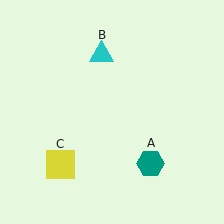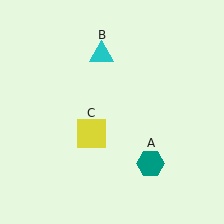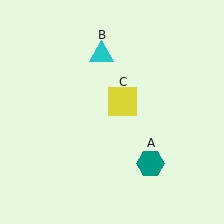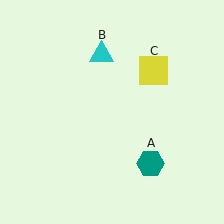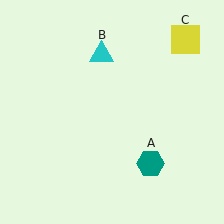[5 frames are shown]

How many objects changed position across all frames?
1 object changed position: yellow square (object C).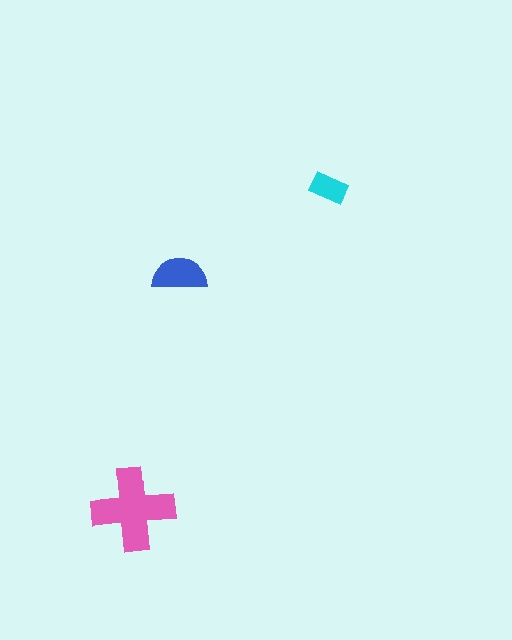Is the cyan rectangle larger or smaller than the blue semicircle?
Smaller.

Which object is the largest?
The pink cross.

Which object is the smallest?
The cyan rectangle.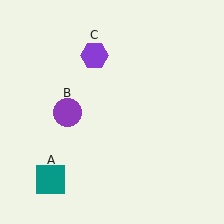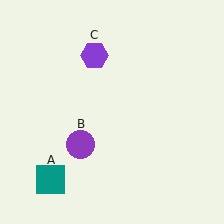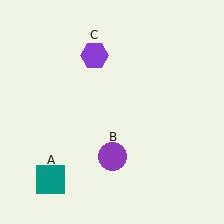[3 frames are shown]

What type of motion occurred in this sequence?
The purple circle (object B) rotated counterclockwise around the center of the scene.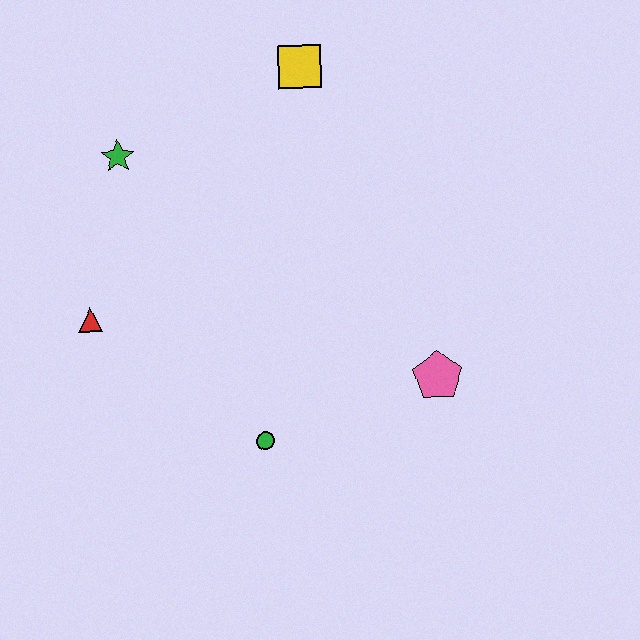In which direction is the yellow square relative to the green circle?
The yellow square is above the green circle.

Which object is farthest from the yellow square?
The green circle is farthest from the yellow square.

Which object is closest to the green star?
The red triangle is closest to the green star.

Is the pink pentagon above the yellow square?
No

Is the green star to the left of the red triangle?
No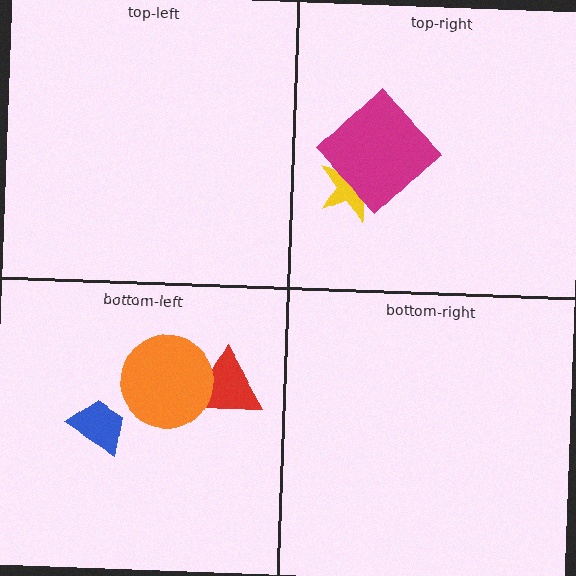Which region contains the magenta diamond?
The top-right region.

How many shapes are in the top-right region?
2.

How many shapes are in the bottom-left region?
3.